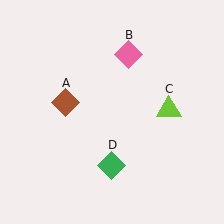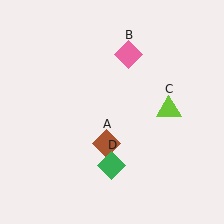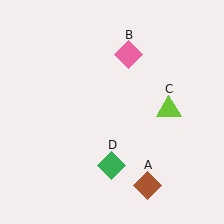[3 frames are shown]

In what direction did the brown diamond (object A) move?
The brown diamond (object A) moved down and to the right.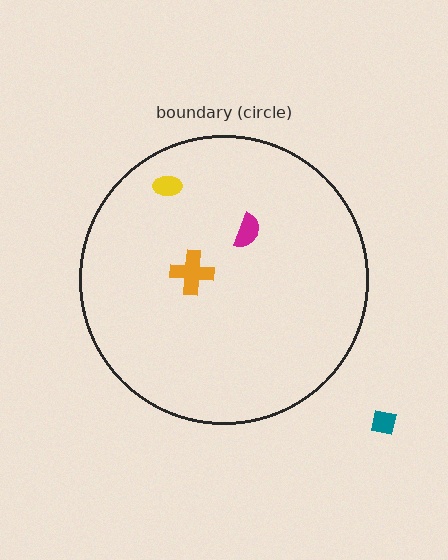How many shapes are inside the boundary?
3 inside, 1 outside.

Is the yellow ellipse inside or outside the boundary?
Inside.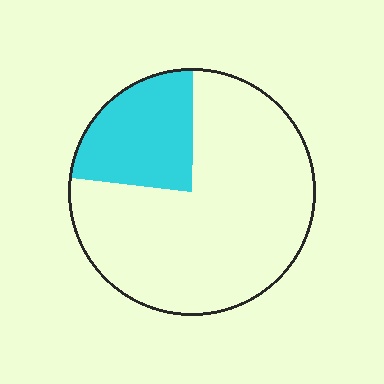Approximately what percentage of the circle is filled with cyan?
Approximately 25%.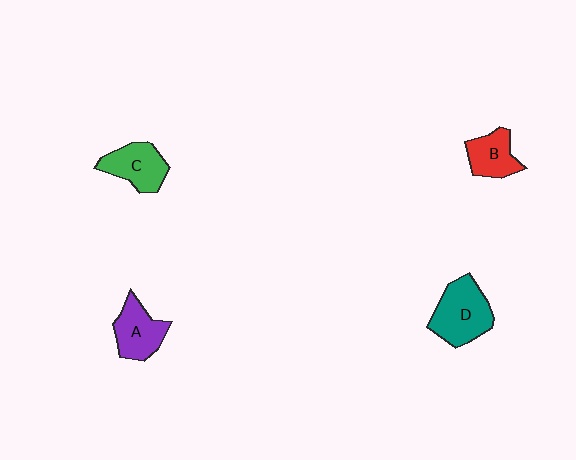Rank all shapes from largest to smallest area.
From largest to smallest: D (teal), C (green), A (purple), B (red).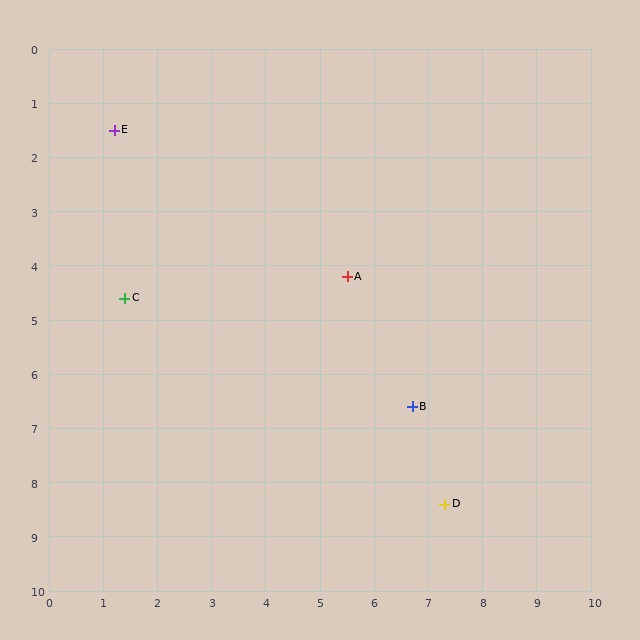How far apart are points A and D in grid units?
Points A and D are about 4.6 grid units apart.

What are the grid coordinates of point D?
Point D is at approximately (7.3, 8.4).